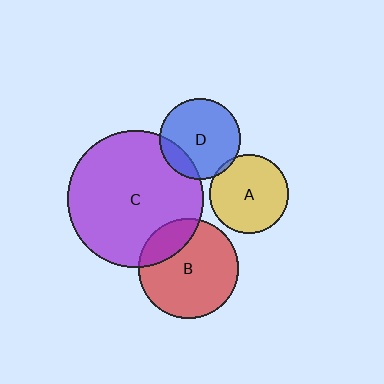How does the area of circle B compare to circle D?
Approximately 1.5 times.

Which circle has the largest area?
Circle C (purple).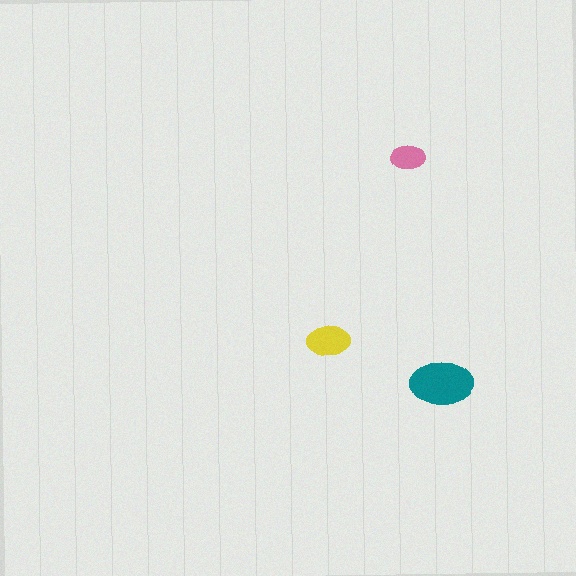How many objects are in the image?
There are 3 objects in the image.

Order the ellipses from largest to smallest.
the teal one, the yellow one, the pink one.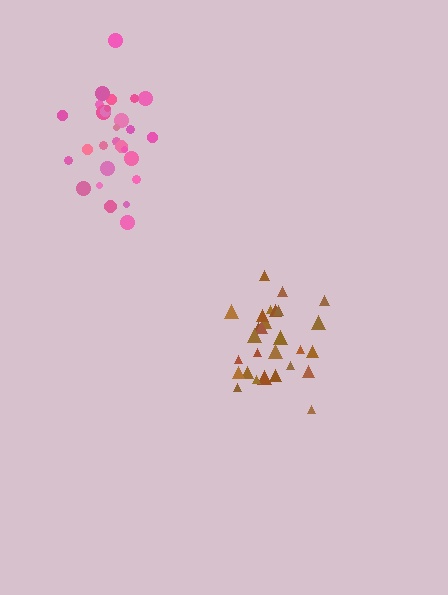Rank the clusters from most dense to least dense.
pink, brown.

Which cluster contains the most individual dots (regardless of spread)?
Pink (28).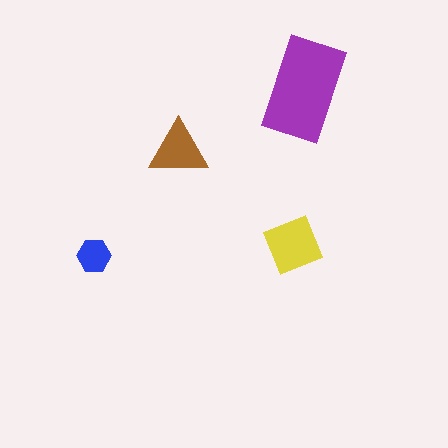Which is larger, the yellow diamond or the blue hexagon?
The yellow diamond.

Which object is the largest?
The purple rectangle.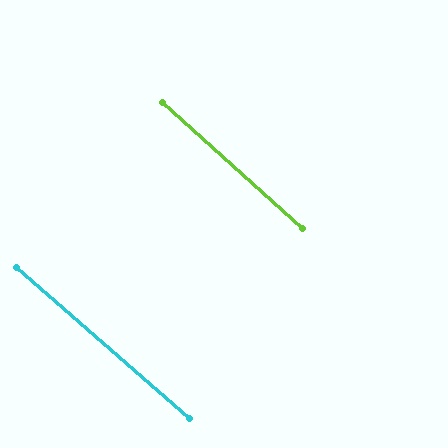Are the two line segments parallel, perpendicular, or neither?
Parallel — their directions differ by only 0.8°.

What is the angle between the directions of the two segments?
Approximately 1 degree.